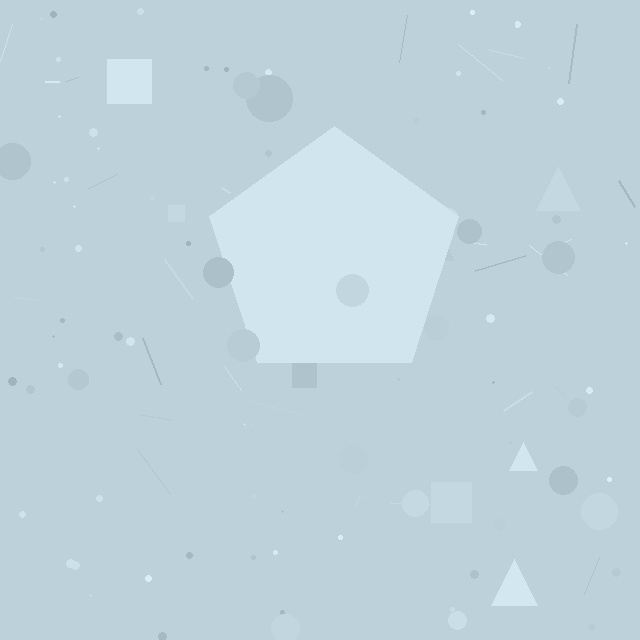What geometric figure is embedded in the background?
A pentagon is embedded in the background.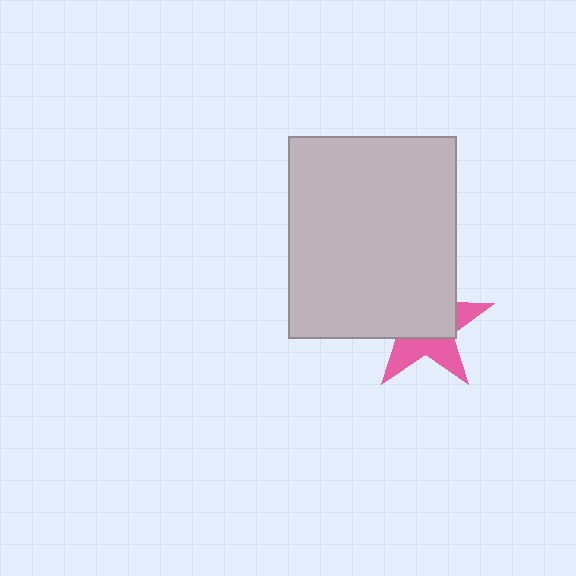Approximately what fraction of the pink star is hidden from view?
Roughly 60% of the pink star is hidden behind the light gray rectangle.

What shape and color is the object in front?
The object in front is a light gray rectangle.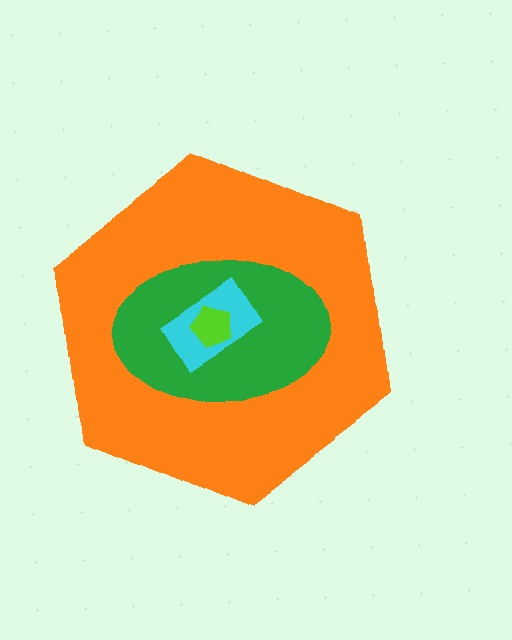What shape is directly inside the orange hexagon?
The green ellipse.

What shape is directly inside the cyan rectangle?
The lime pentagon.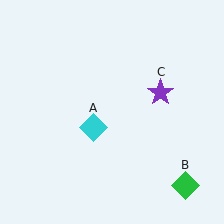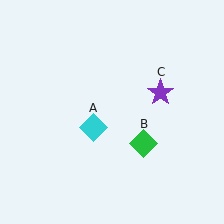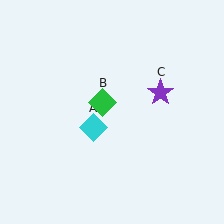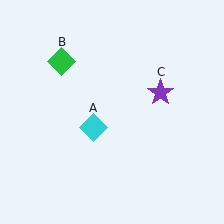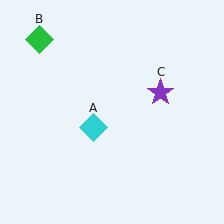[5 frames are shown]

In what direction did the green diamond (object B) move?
The green diamond (object B) moved up and to the left.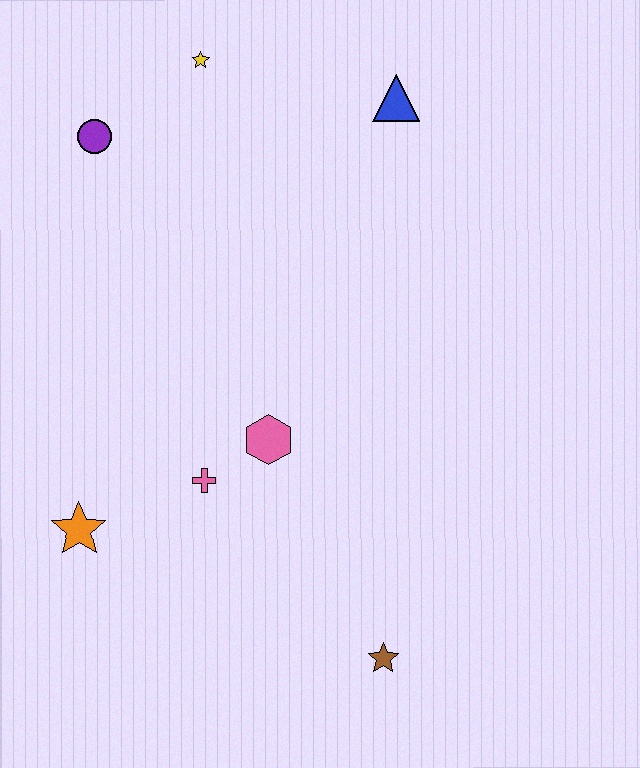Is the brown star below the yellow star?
Yes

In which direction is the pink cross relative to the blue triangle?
The pink cross is below the blue triangle.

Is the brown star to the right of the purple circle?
Yes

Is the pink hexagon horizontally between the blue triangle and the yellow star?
Yes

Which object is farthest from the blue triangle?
The brown star is farthest from the blue triangle.